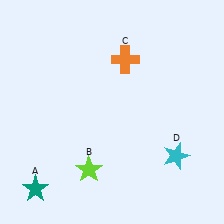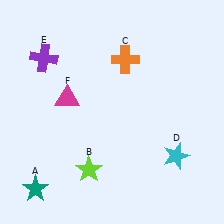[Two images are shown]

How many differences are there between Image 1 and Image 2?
There are 2 differences between the two images.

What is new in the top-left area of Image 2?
A purple cross (E) was added in the top-left area of Image 2.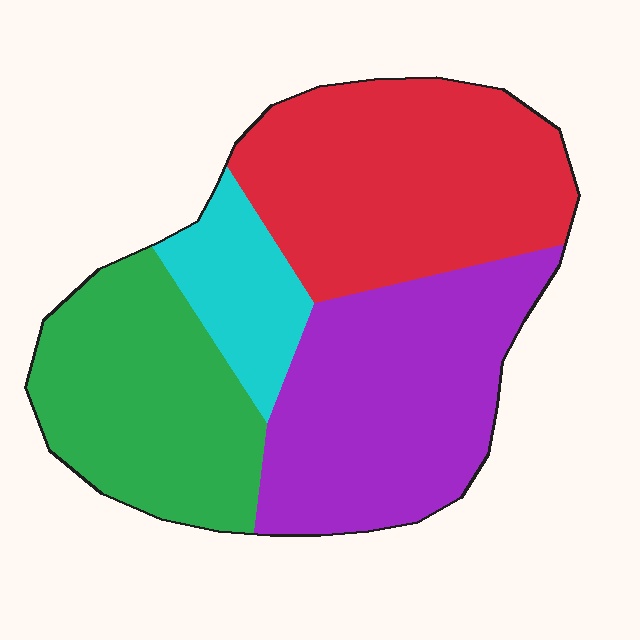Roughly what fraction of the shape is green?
Green takes up about one quarter (1/4) of the shape.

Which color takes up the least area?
Cyan, at roughly 10%.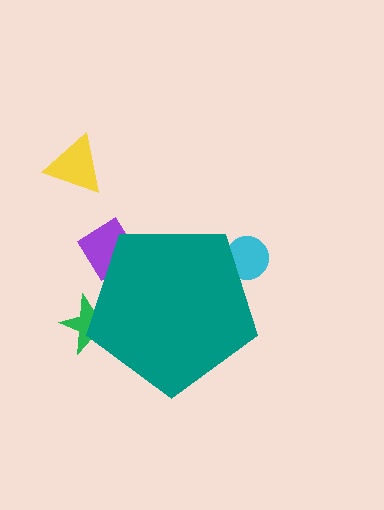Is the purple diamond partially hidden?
Yes, the purple diamond is partially hidden behind the teal pentagon.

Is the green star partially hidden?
Yes, the green star is partially hidden behind the teal pentagon.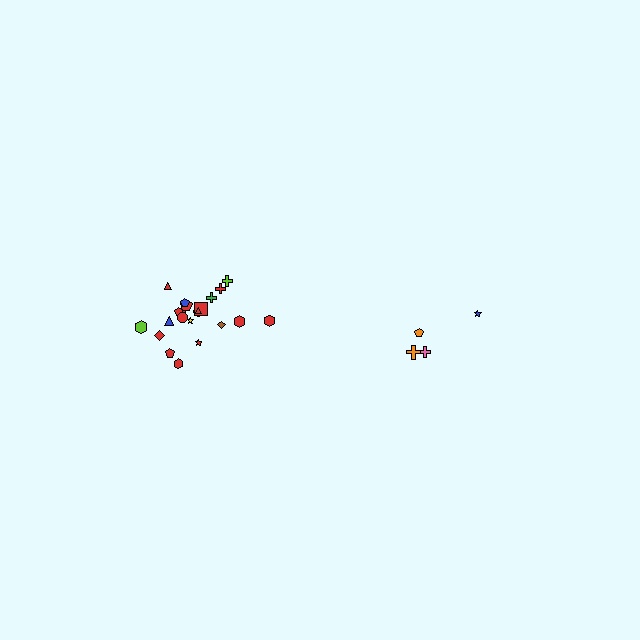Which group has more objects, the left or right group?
The left group.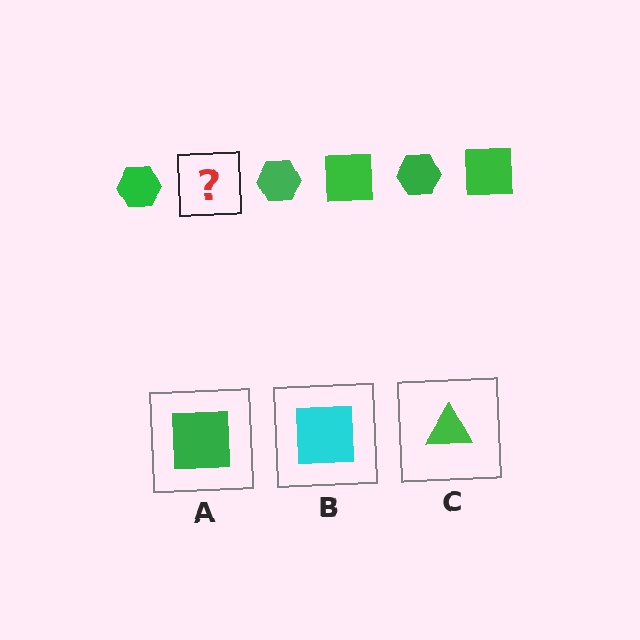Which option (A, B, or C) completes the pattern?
A.